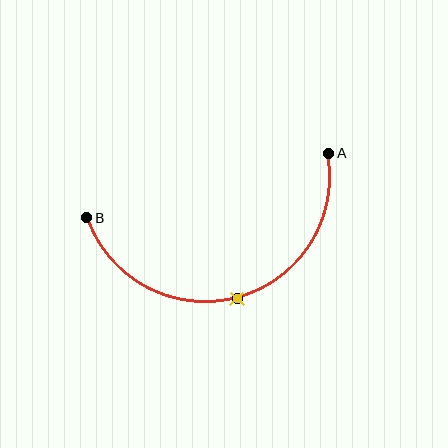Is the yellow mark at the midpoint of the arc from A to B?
Yes. The yellow mark lies on the arc at equal arc-length from both A and B — it is the arc midpoint.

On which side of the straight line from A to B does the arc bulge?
The arc bulges below the straight line connecting A and B.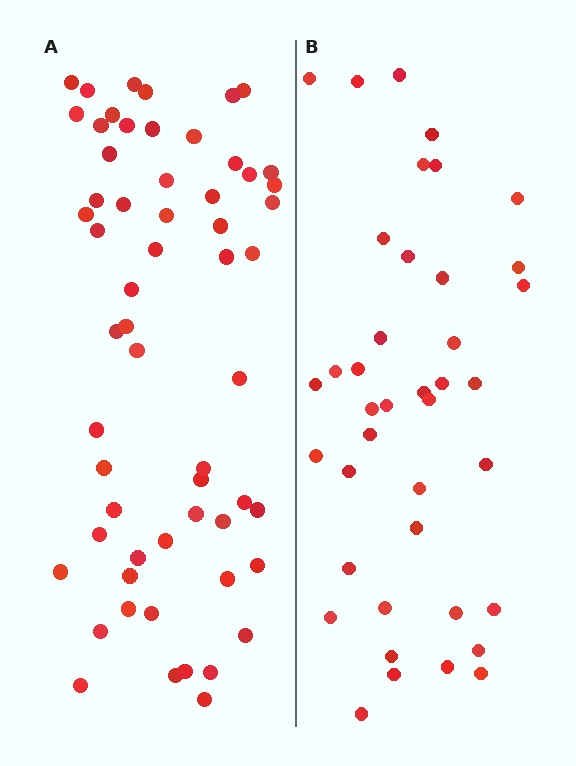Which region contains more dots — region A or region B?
Region A (the left region) has more dots.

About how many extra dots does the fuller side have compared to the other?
Region A has approximately 20 more dots than region B.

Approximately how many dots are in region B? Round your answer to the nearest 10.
About 40 dots.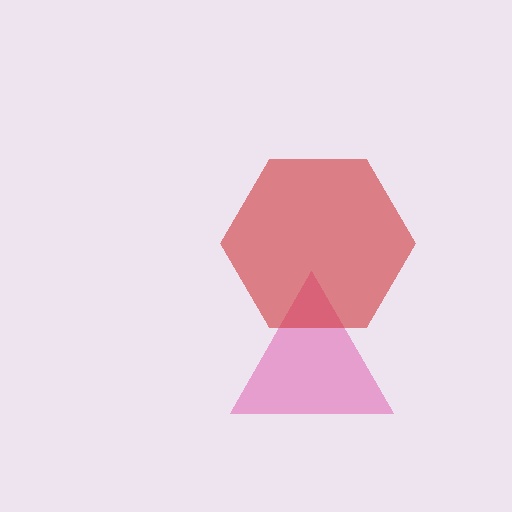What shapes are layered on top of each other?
The layered shapes are: a pink triangle, a red hexagon.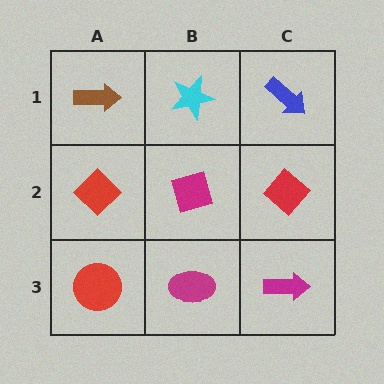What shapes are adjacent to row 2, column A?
A brown arrow (row 1, column A), a red circle (row 3, column A), a magenta square (row 2, column B).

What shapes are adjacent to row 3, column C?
A red diamond (row 2, column C), a magenta ellipse (row 3, column B).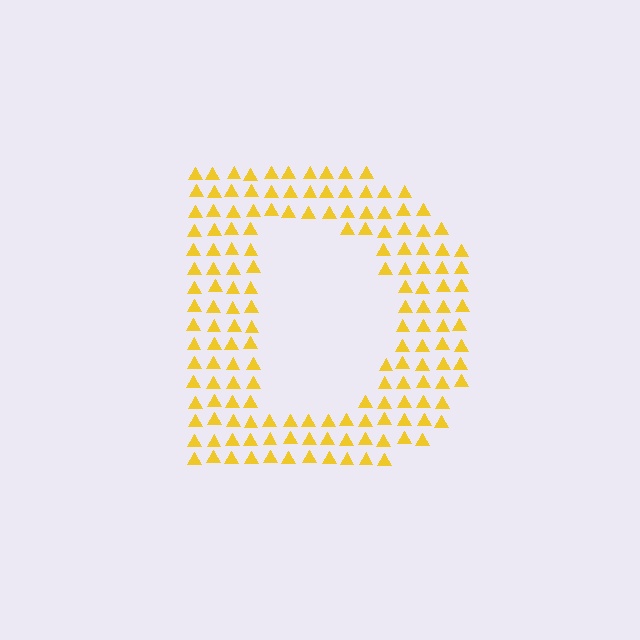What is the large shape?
The large shape is the letter D.